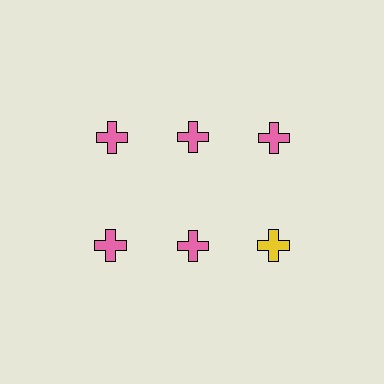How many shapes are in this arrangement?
There are 6 shapes arranged in a grid pattern.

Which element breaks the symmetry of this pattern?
The yellow cross in the second row, center column breaks the symmetry. All other shapes are pink crosses.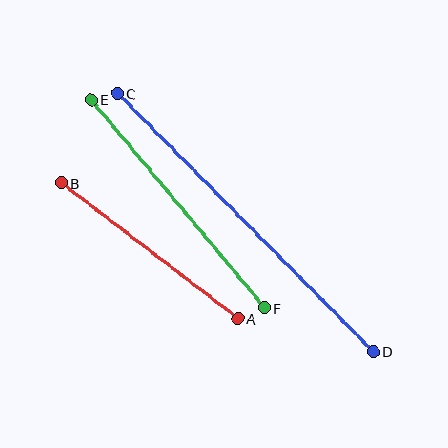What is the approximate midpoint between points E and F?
The midpoint is at approximately (178, 204) pixels.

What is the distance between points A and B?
The distance is approximately 223 pixels.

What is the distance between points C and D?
The distance is approximately 363 pixels.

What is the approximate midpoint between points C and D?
The midpoint is at approximately (245, 222) pixels.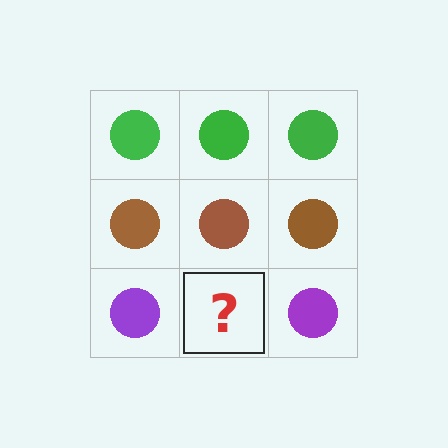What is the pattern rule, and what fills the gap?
The rule is that each row has a consistent color. The gap should be filled with a purple circle.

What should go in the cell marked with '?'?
The missing cell should contain a purple circle.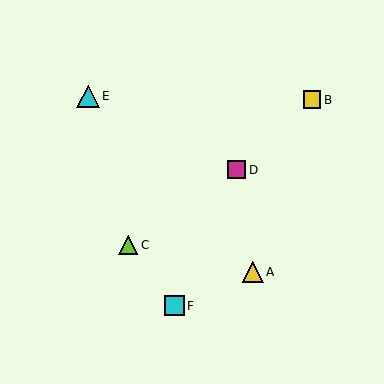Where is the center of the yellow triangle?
The center of the yellow triangle is at (253, 272).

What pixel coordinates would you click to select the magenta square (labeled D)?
Click at (237, 170) to select the magenta square D.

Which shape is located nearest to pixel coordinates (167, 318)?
The cyan square (labeled F) at (174, 306) is nearest to that location.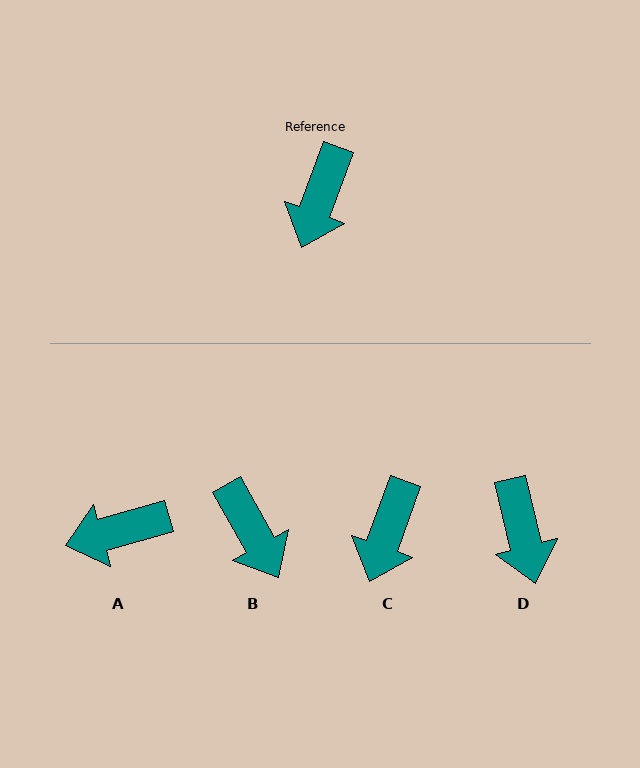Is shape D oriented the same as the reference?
No, it is off by about 34 degrees.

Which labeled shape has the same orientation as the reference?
C.